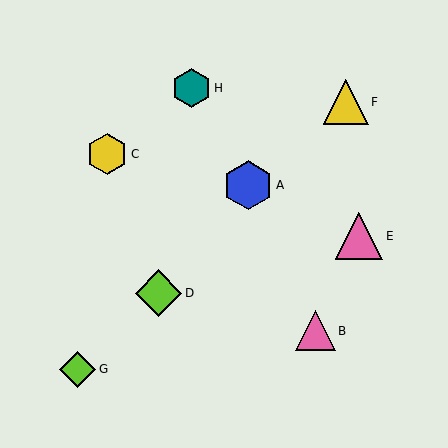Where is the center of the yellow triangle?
The center of the yellow triangle is at (346, 102).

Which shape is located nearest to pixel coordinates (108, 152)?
The yellow hexagon (labeled C) at (107, 154) is nearest to that location.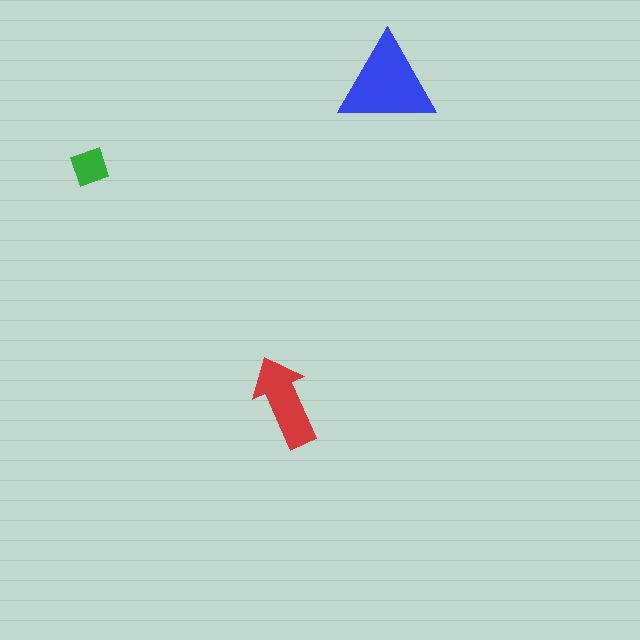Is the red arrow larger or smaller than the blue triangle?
Smaller.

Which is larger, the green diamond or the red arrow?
The red arrow.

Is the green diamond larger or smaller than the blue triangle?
Smaller.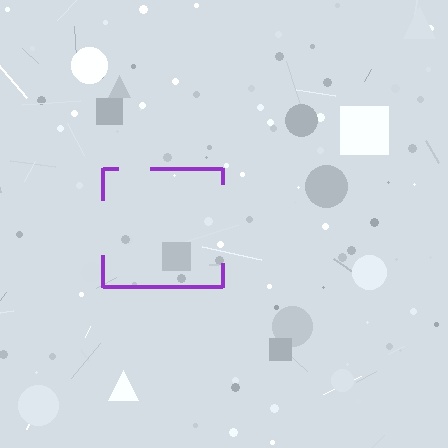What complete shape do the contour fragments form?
The contour fragments form a square.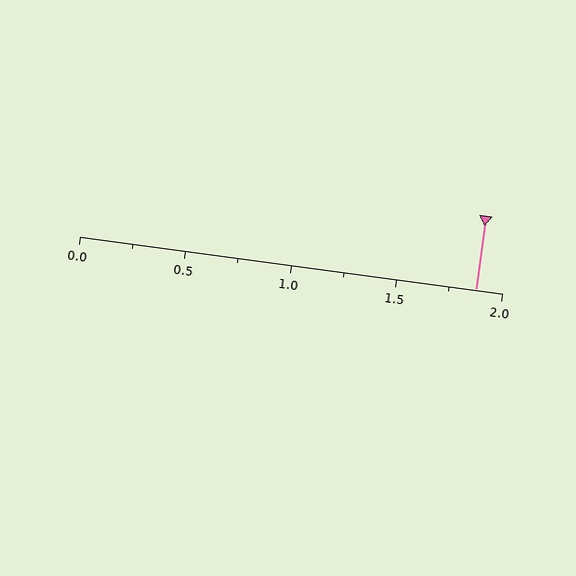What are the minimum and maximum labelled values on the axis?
The axis runs from 0.0 to 2.0.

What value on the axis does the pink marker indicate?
The marker indicates approximately 1.88.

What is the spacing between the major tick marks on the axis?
The major ticks are spaced 0.5 apart.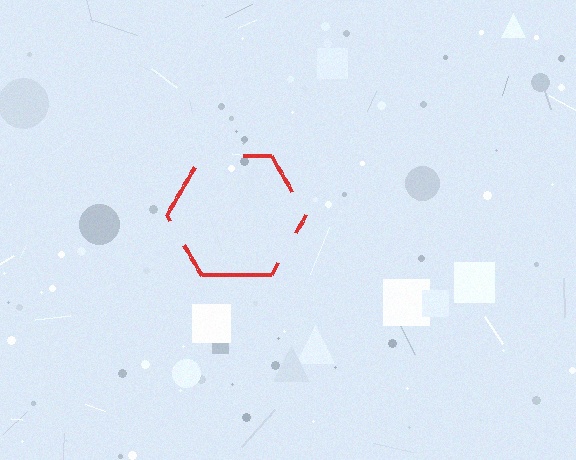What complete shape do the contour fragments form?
The contour fragments form a hexagon.